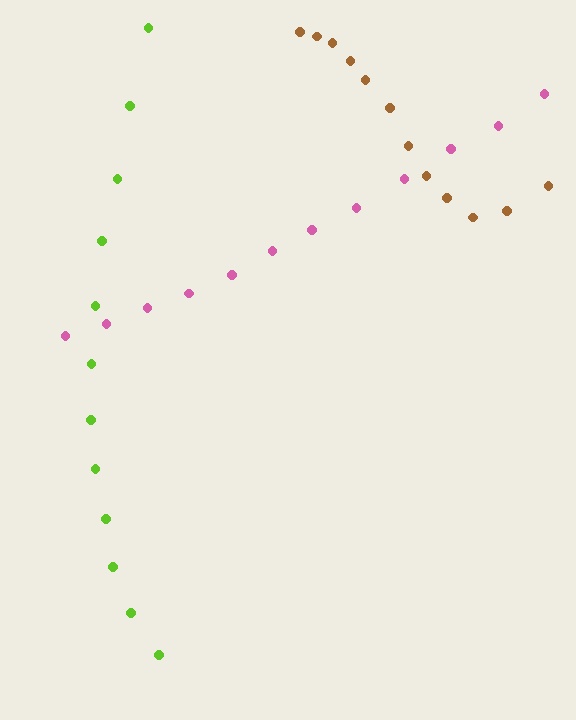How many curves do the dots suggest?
There are 3 distinct paths.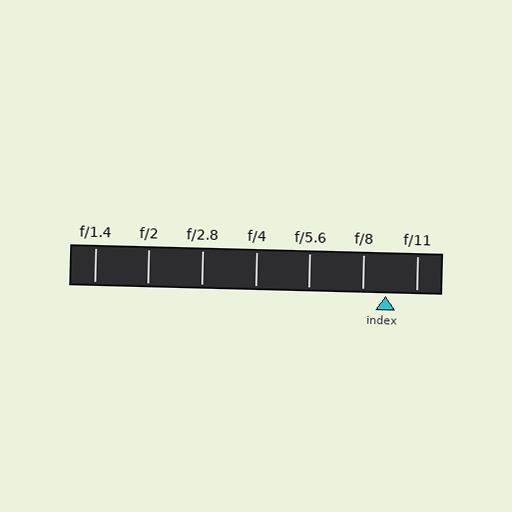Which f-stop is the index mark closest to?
The index mark is closest to f/8.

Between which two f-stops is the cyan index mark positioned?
The index mark is between f/8 and f/11.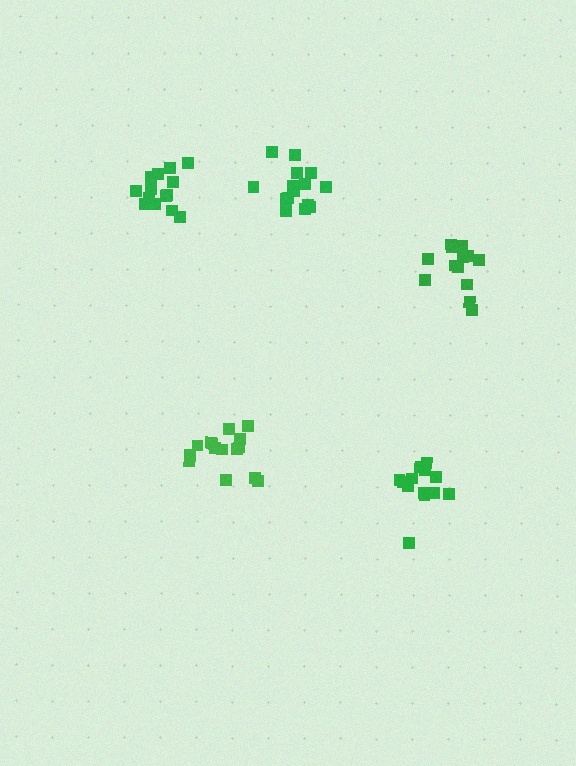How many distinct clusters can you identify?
There are 5 distinct clusters.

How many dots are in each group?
Group 1: 16 dots, Group 2: 13 dots, Group 3: 15 dots, Group 4: 13 dots, Group 5: 14 dots (71 total).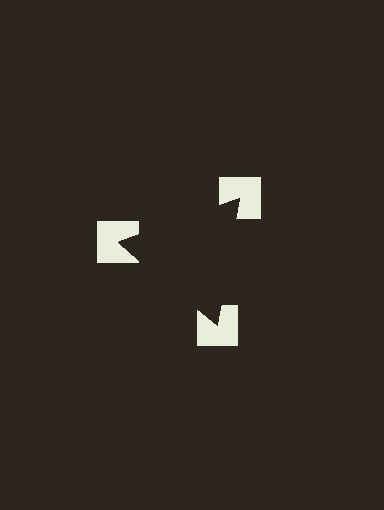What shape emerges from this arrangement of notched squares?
An illusory triangle — its edges are inferred from the aligned wedge cuts in the notched squares, not physically drawn.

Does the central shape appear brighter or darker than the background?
It typically appears slightly darker than the background, even though no actual brightness change is drawn.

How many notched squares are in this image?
There are 3 — one at each vertex of the illusory triangle.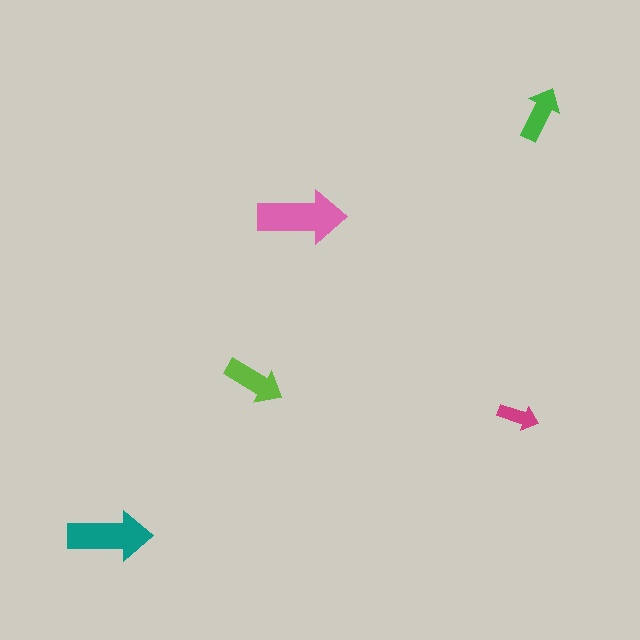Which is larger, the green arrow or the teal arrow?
The teal one.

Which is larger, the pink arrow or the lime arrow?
The pink one.